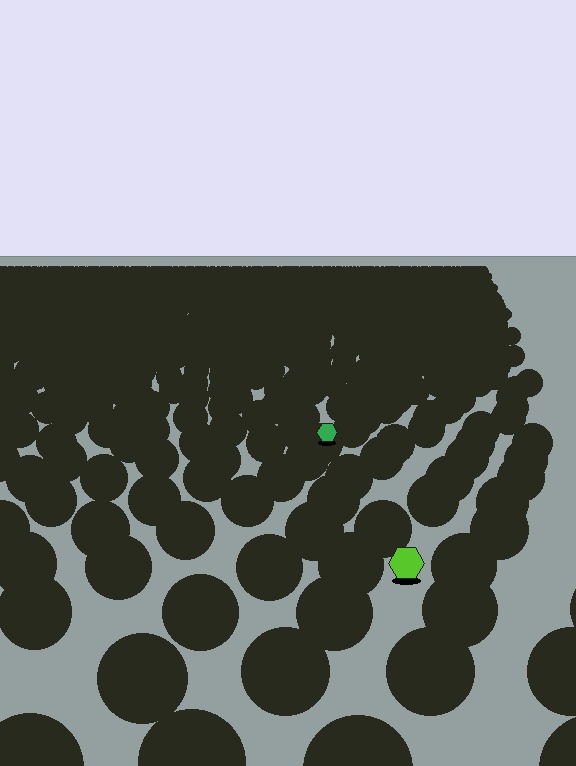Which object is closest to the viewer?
The lime hexagon is closest. The texture marks near it are larger and more spread out.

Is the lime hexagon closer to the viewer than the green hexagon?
Yes. The lime hexagon is closer — you can tell from the texture gradient: the ground texture is coarser near it.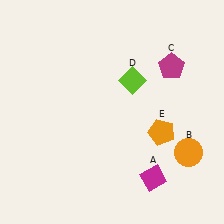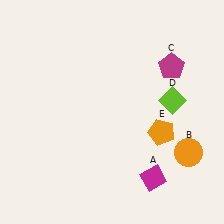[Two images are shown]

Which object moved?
The lime diamond (D) moved right.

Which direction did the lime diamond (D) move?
The lime diamond (D) moved right.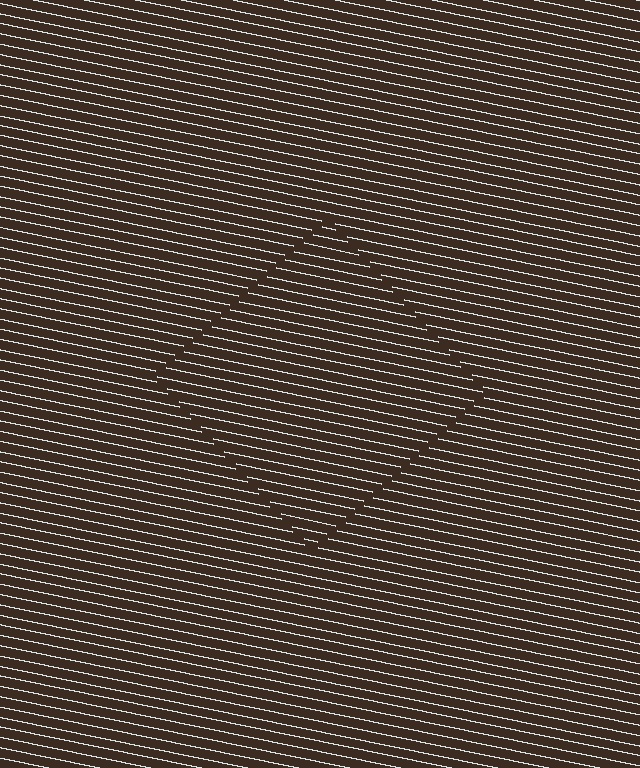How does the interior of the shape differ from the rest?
The interior of the shape contains the same grating, shifted by half a period — the contour is defined by the phase discontinuity where line-ends from the inner and outer gratings abut.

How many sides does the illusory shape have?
4 sides — the line-ends trace a square.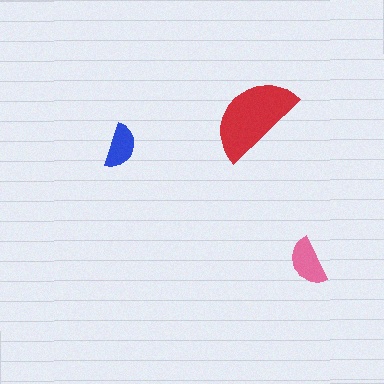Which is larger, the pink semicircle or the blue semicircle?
The pink one.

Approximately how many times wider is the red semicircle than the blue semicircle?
About 2 times wider.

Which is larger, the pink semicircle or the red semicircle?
The red one.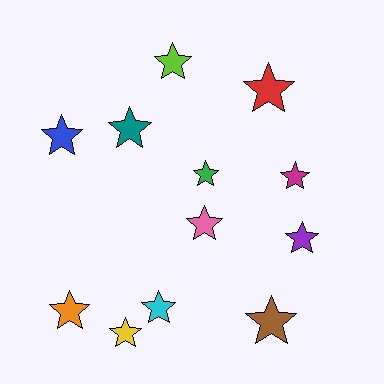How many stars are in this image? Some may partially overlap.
There are 12 stars.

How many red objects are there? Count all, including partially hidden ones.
There is 1 red object.